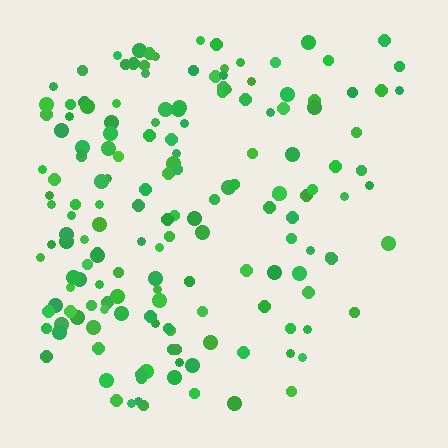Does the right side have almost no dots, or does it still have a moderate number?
Still a moderate number, just noticeably fewer than the left.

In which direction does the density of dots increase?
From right to left, with the left side densest.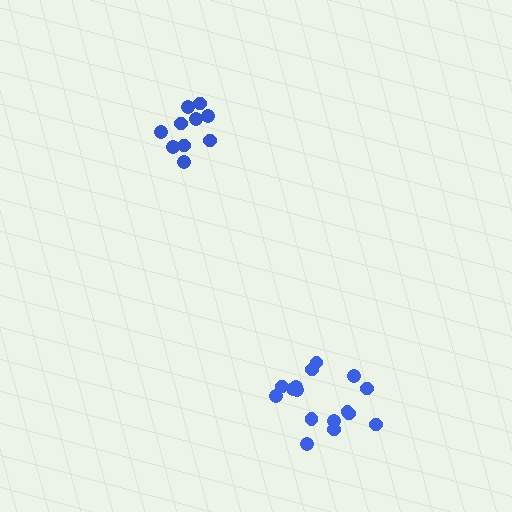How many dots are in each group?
Group 1: 10 dots, Group 2: 16 dots (26 total).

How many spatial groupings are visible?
There are 2 spatial groupings.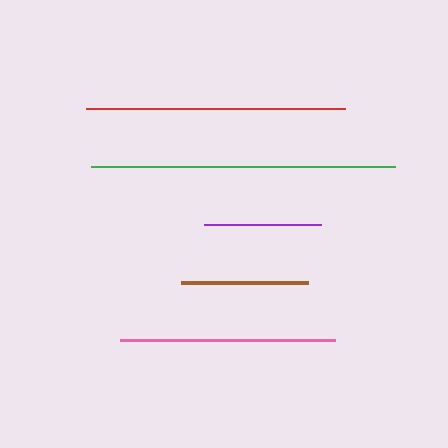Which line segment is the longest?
The green line is the longest at approximately 304 pixels.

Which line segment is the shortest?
The purple line is the shortest at approximately 116 pixels.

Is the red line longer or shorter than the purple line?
The red line is longer than the purple line.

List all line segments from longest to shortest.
From longest to shortest: green, red, pink, brown, purple.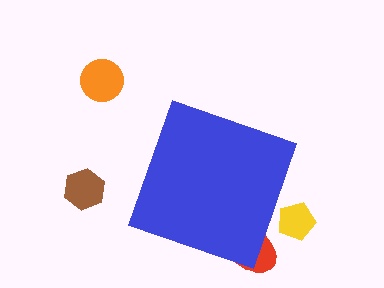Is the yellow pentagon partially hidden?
Yes, the yellow pentagon is partially hidden behind the blue diamond.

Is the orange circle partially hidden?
No, the orange circle is fully visible.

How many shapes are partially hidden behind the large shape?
2 shapes are partially hidden.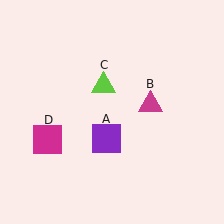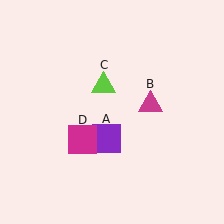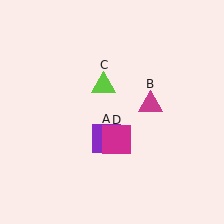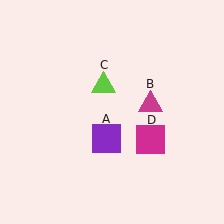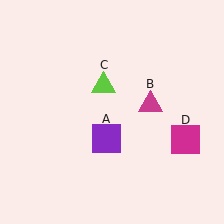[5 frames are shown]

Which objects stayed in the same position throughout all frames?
Purple square (object A) and magenta triangle (object B) and lime triangle (object C) remained stationary.